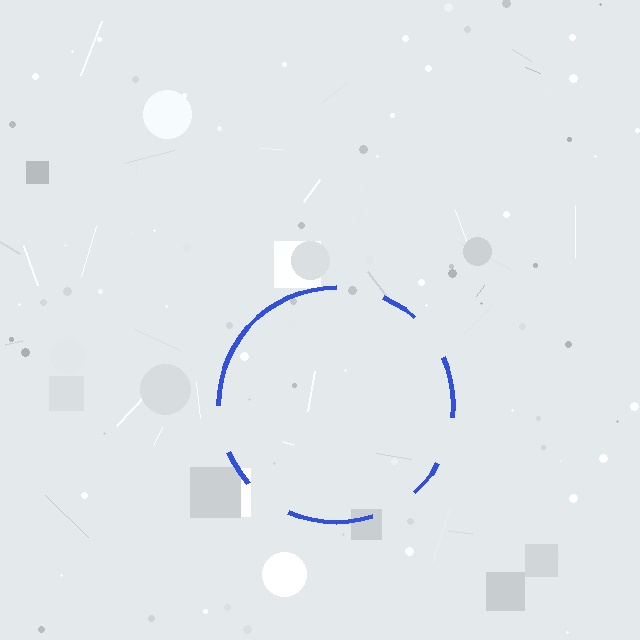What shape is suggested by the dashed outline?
The dashed outline suggests a circle.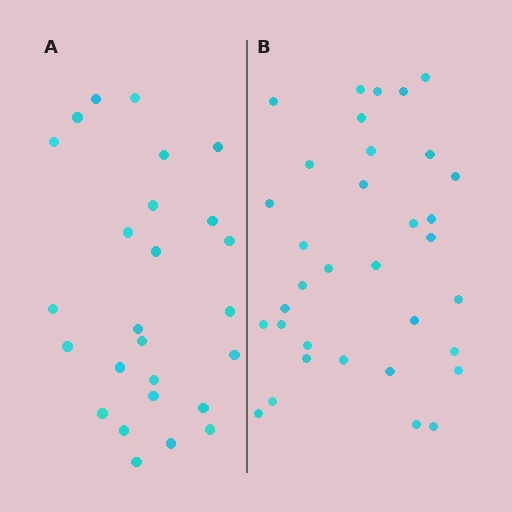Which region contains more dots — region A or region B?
Region B (the right region) has more dots.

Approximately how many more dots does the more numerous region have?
Region B has roughly 8 or so more dots than region A.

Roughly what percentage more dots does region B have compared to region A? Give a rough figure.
About 30% more.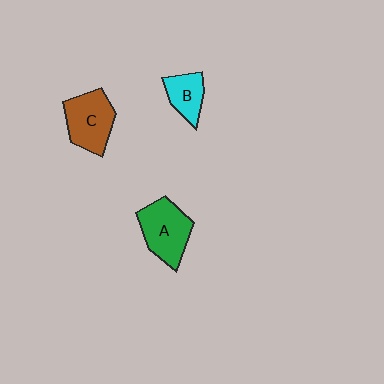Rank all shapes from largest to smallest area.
From largest to smallest: A (green), C (brown), B (cyan).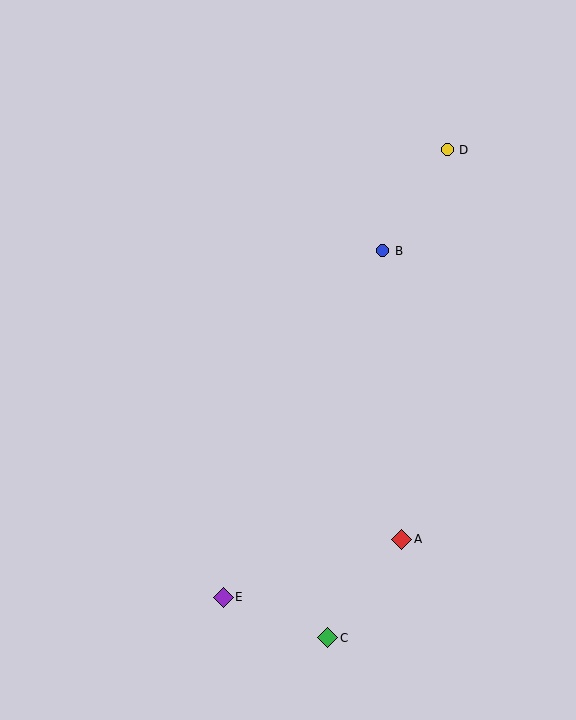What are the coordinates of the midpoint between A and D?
The midpoint between A and D is at (424, 344).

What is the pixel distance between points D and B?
The distance between D and B is 120 pixels.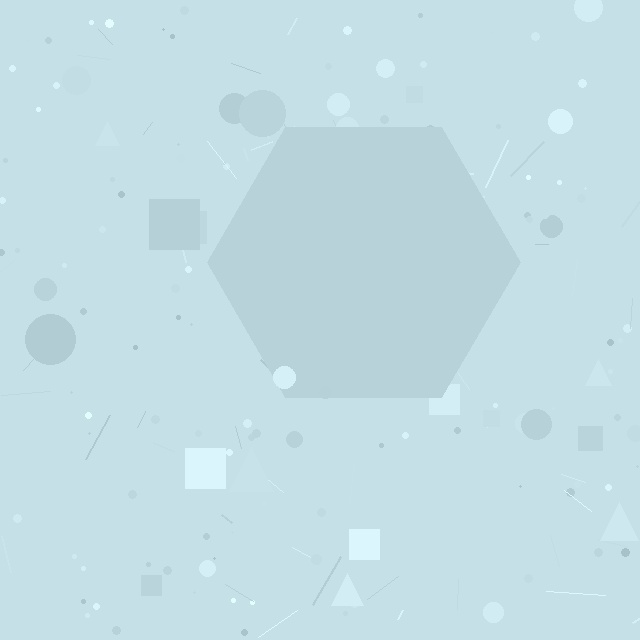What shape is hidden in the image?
A hexagon is hidden in the image.